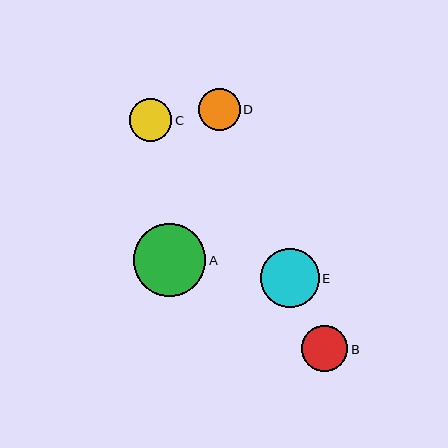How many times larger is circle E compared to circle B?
Circle E is approximately 1.3 times the size of circle B.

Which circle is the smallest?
Circle D is the smallest with a size of approximately 42 pixels.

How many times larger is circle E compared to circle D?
Circle E is approximately 1.4 times the size of circle D.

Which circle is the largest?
Circle A is the largest with a size of approximately 72 pixels.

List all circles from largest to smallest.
From largest to smallest: A, E, B, C, D.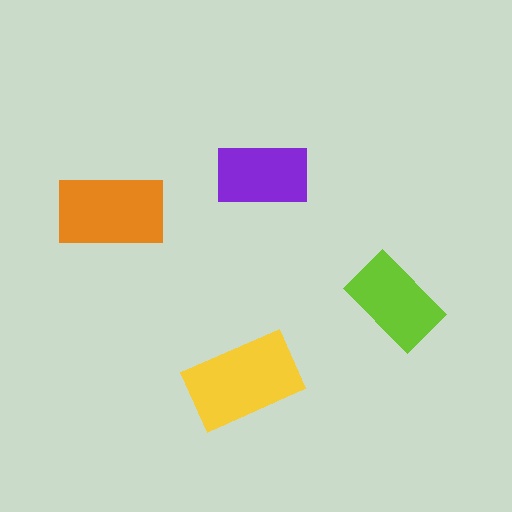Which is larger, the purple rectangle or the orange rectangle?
The orange one.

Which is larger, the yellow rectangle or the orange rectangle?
The yellow one.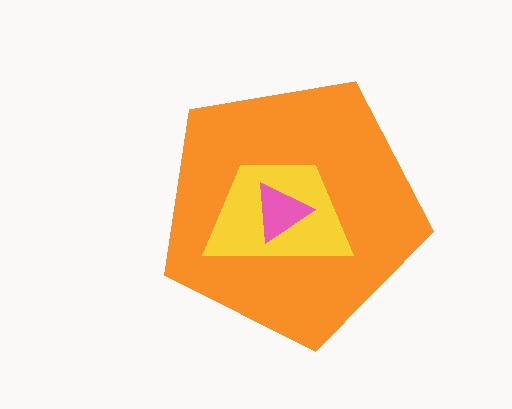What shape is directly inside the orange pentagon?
The yellow trapezoid.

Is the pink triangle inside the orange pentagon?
Yes.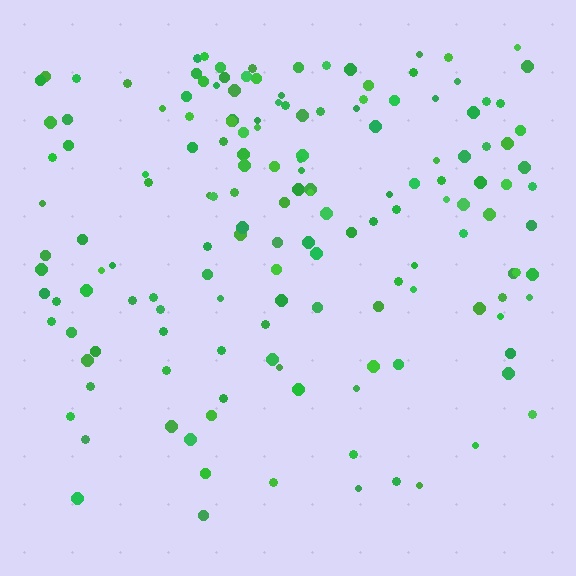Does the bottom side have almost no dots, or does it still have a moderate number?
Still a moderate number, just noticeably fewer than the top.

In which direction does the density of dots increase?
From bottom to top, with the top side densest.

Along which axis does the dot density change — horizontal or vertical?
Vertical.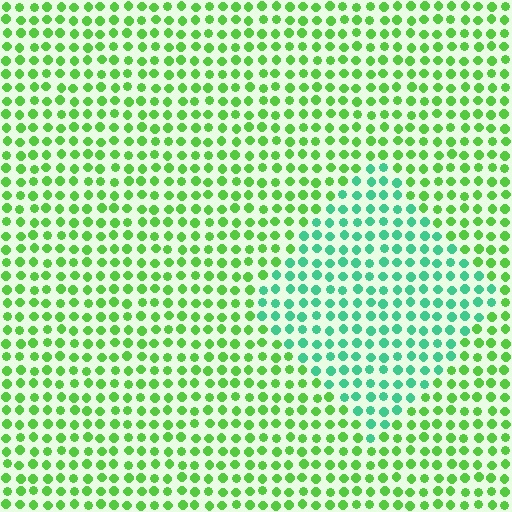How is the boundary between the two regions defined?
The boundary is defined purely by a slight shift in hue (about 43 degrees). Spacing, size, and orientation are identical on both sides.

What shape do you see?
I see a diamond.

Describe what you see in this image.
The image is filled with small lime elements in a uniform arrangement. A diamond-shaped region is visible where the elements are tinted to a slightly different hue, forming a subtle color boundary.